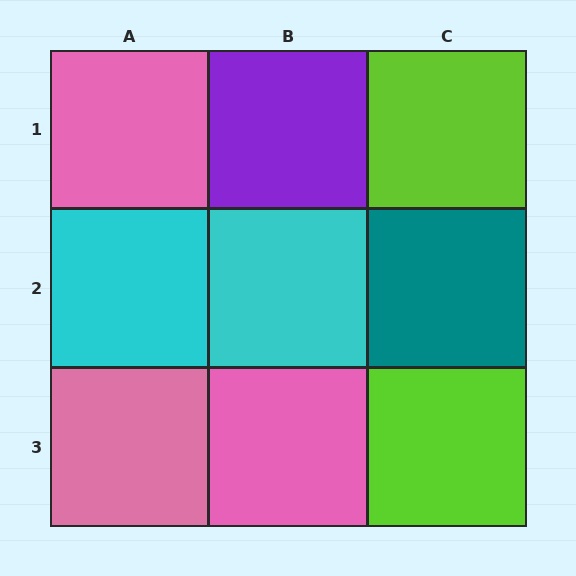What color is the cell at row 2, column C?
Teal.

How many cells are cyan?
2 cells are cyan.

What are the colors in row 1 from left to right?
Pink, purple, lime.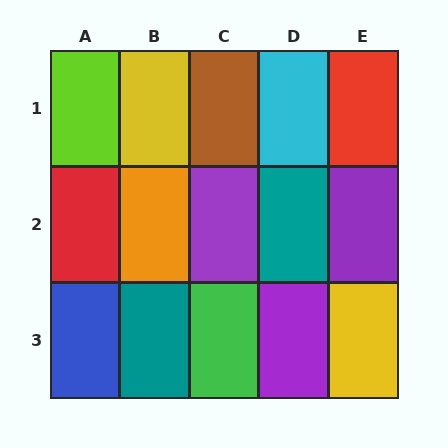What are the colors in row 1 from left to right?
Lime, yellow, brown, cyan, red.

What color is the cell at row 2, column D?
Teal.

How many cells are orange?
1 cell is orange.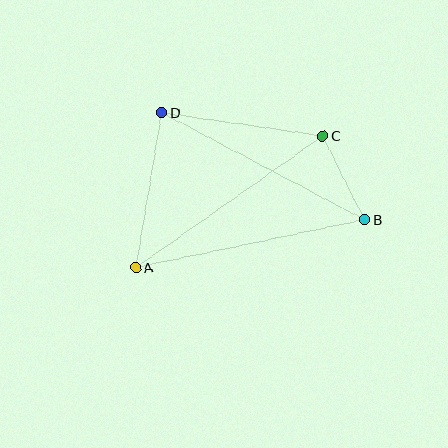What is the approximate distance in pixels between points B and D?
The distance between B and D is approximately 229 pixels.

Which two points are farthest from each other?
Points A and B are farthest from each other.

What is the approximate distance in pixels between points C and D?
The distance between C and D is approximately 163 pixels.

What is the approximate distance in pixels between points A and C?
The distance between A and C is approximately 229 pixels.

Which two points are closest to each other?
Points B and C are closest to each other.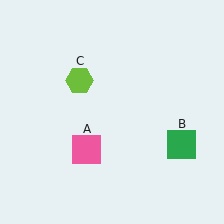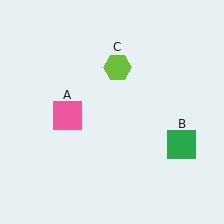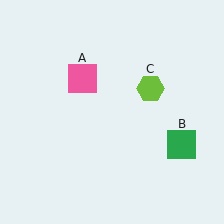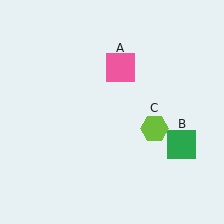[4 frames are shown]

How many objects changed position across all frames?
2 objects changed position: pink square (object A), lime hexagon (object C).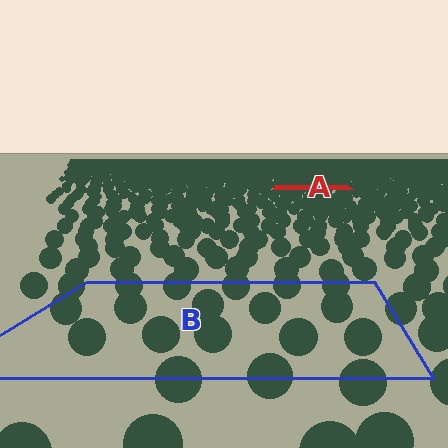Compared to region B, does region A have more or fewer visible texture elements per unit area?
Region A has more texture elements per unit area — they are packed more densely because it is farther away.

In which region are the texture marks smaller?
The texture marks are smaller in region A, because it is farther away.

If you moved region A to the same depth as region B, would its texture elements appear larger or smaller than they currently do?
They would appear larger. At a closer depth, the same texture elements are projected at a bigger on-screen size.